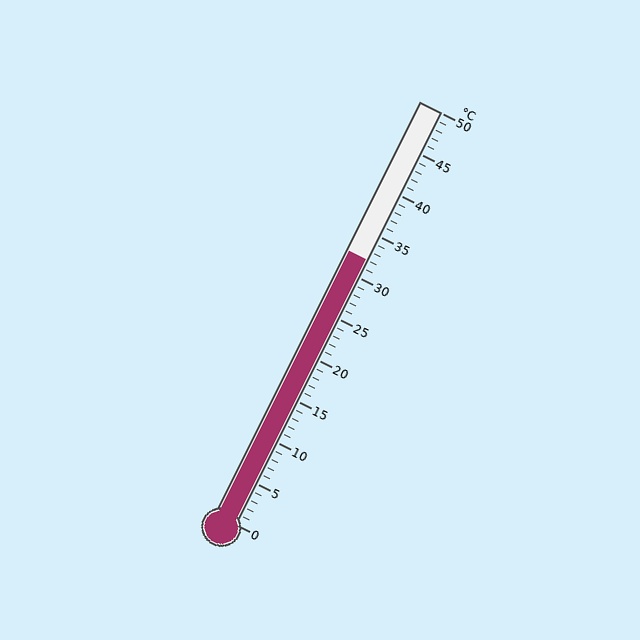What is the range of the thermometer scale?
The thermometer scale ranges from 0°C to 50°C.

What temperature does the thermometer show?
The thermometer shows approximately 32°C.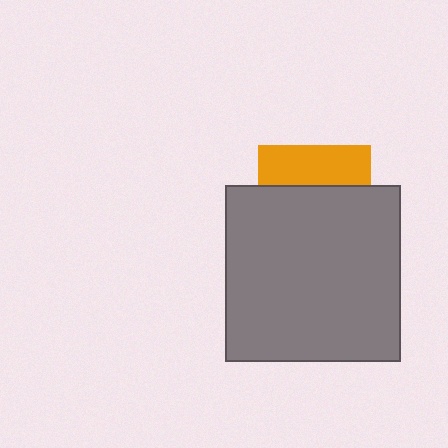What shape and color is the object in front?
The object in front is a gray square.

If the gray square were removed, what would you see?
You would see the complete orange square.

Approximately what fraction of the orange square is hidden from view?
Roughly 64% of the orange square is hidden behind the gray square.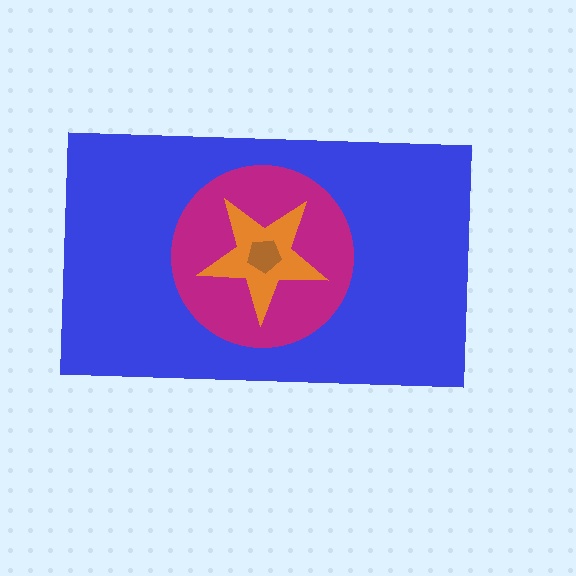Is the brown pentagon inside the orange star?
Yes.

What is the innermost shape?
The brown pentagon.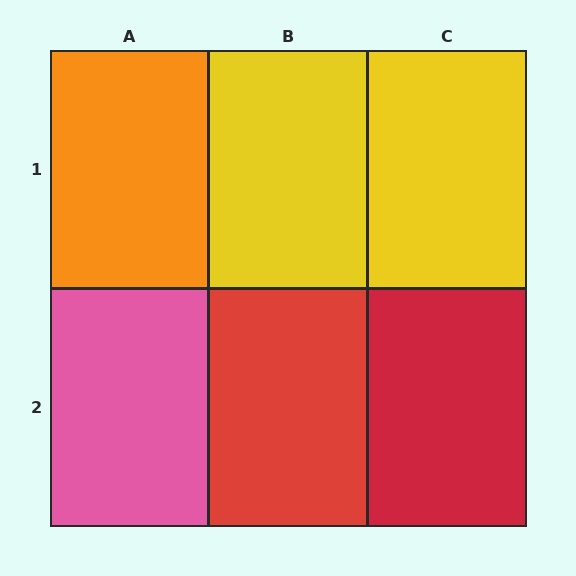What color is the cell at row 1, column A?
Orange.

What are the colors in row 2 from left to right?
Pink, red, red.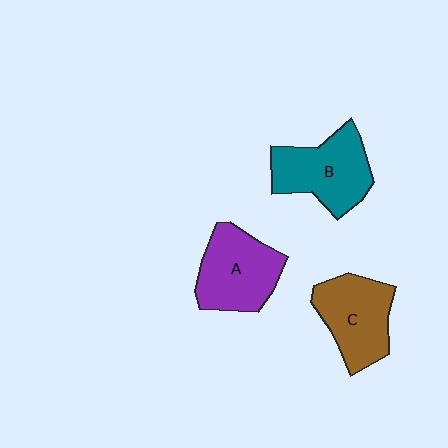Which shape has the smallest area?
Shape C (brown).